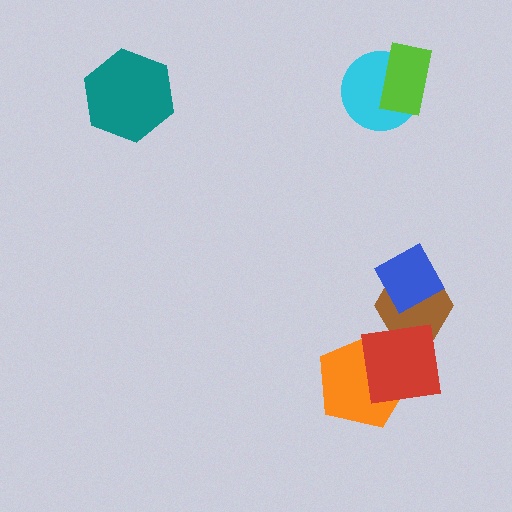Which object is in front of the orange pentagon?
The red square is in front of the orange pentagon.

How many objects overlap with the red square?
2 objects overlap with the red square.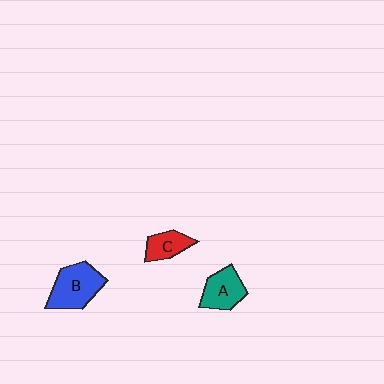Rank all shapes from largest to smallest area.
From largest to smallest: B (blue), A (teal), C (red).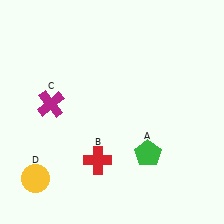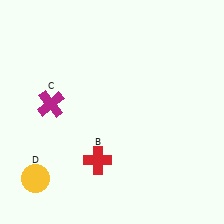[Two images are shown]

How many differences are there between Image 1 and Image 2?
There is 1 difference between the two images.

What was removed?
The green pentagon (A) was removed in Image 2.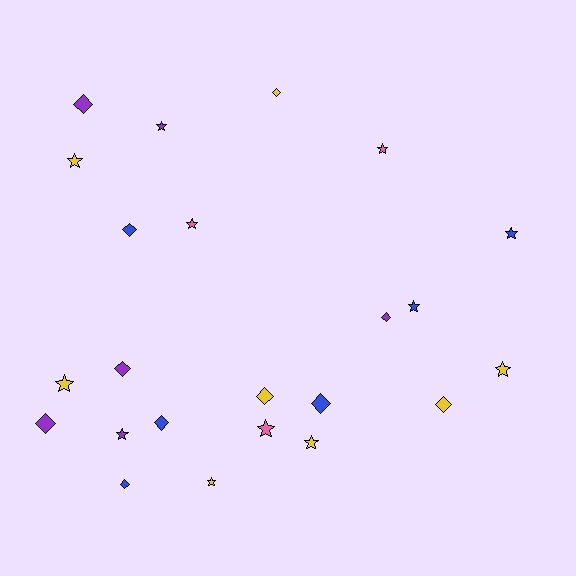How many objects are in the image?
There are 23 objects.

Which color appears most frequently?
Yellow, with 8 objects.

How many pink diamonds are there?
There are no pink diamonds.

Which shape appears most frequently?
Star, with 12 objects.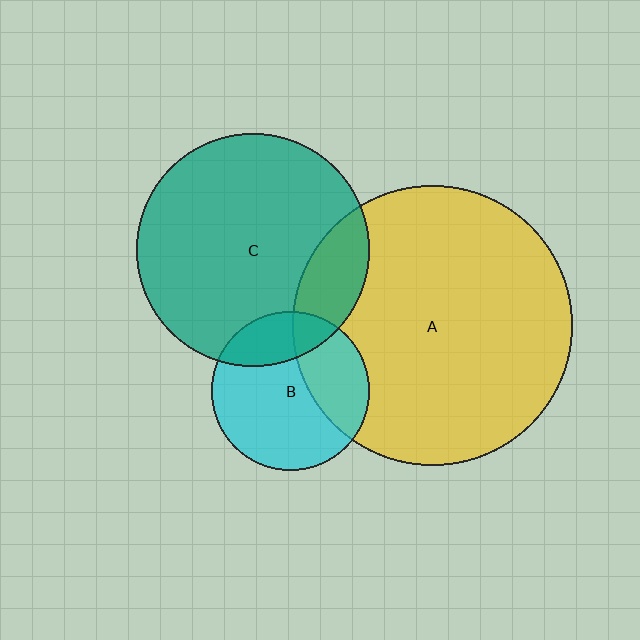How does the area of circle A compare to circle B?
Approximately 3.1 times.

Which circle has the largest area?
Circle A (yellow).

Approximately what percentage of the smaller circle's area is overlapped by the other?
Approximately 30%.